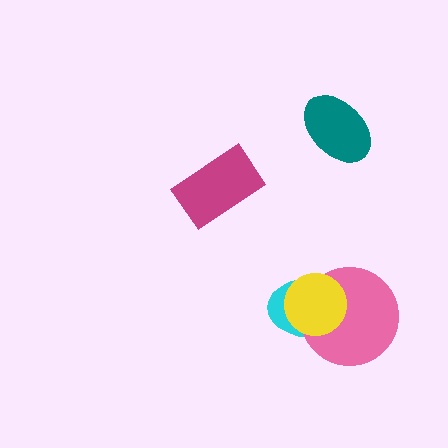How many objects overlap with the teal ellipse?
0 objects overlap with the teal ellipse.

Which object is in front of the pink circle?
The yellow circle is in front of the pink circle.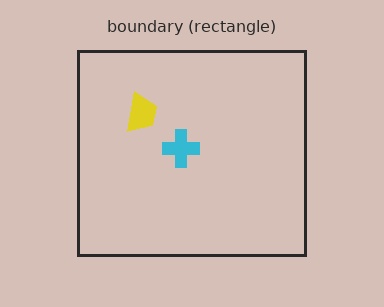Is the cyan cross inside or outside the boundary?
Inside.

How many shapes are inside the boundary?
2 inside, 0 outside.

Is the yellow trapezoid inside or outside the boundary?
Inside.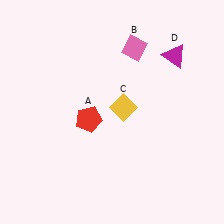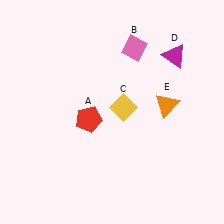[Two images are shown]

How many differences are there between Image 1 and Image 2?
There is 1 difference between the two images.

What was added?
An orange triangle (E) was added in Image 2.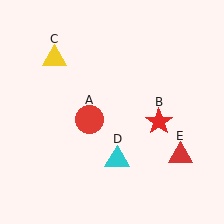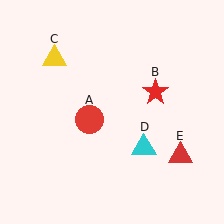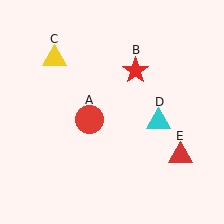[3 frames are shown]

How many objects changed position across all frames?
2 objects changed position: red star (object B), cyan triangle (object D).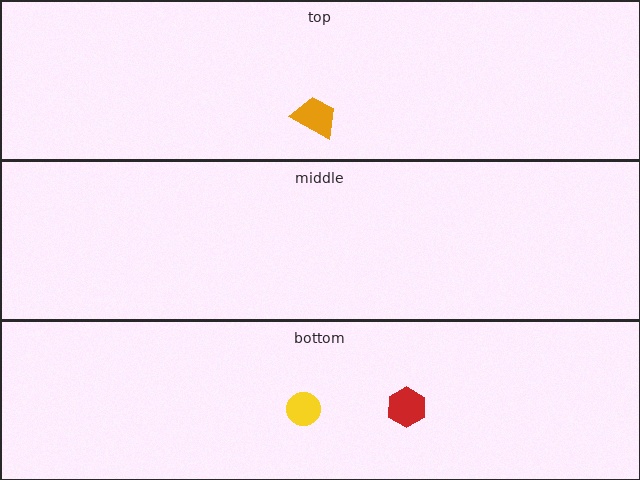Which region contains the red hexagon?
The bottom region.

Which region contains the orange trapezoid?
The top region.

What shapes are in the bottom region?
The yellow circle, the red hexagon.